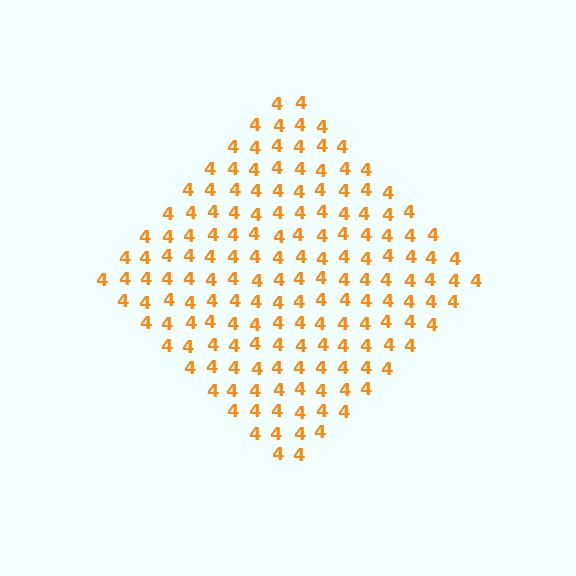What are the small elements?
The small elements are digit 4's.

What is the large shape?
The large shape is a diamond.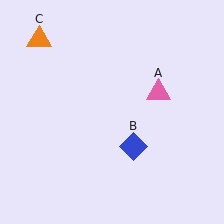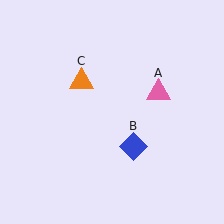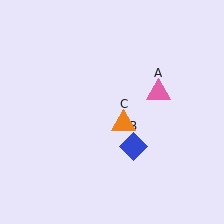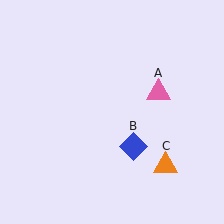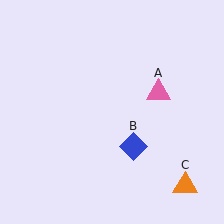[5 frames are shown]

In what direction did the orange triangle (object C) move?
The orange triangle (object C) moved down and to the right.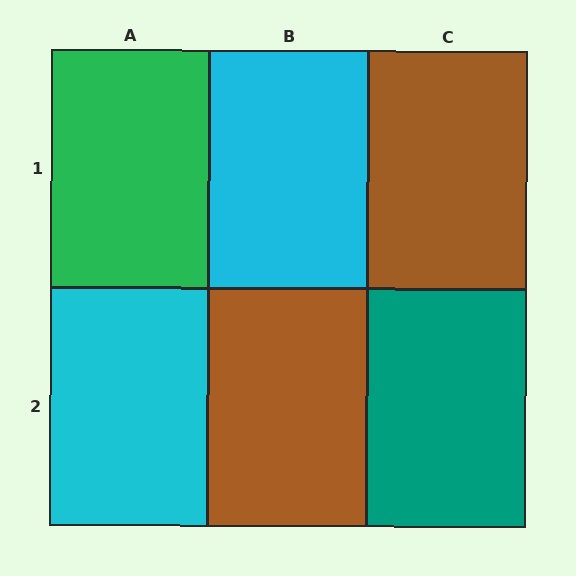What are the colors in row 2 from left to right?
Cyan, brown, teal.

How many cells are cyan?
2 cells are cyan.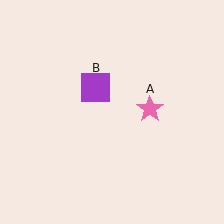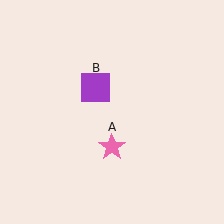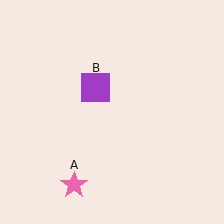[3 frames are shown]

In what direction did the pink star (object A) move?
The pink star (object A) moved down and to the left.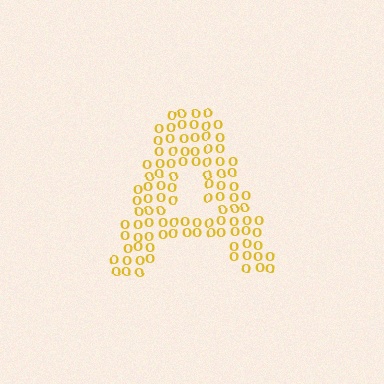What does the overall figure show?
The overall figure shows the letter A.